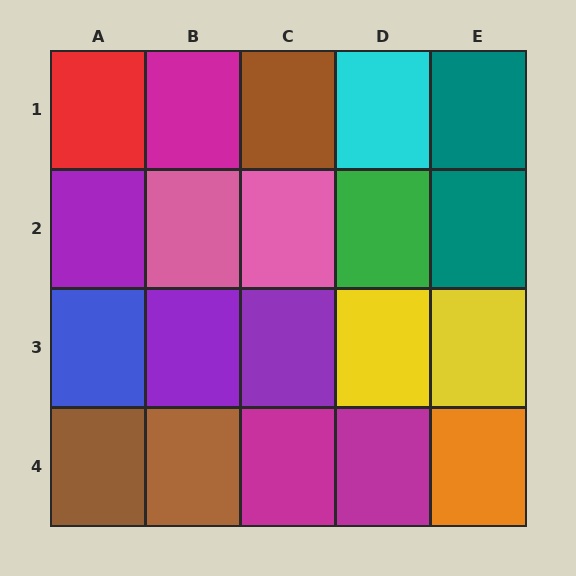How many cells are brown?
3 cells are brown.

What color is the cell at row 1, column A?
Red.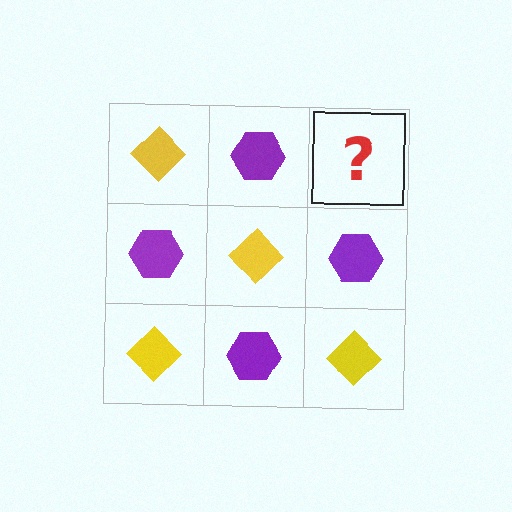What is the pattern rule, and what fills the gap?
The rule is that it alternates yellow diamond and purple hexagon in a checkerboard pattern. The gap should be filled with a yellow diamond.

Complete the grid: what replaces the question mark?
The question mark should be replaced with a yellow diamond.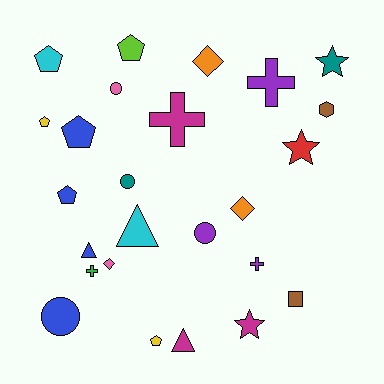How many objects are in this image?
There are 25 objects.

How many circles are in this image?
There are 4 circles.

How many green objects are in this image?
There is 1 green object.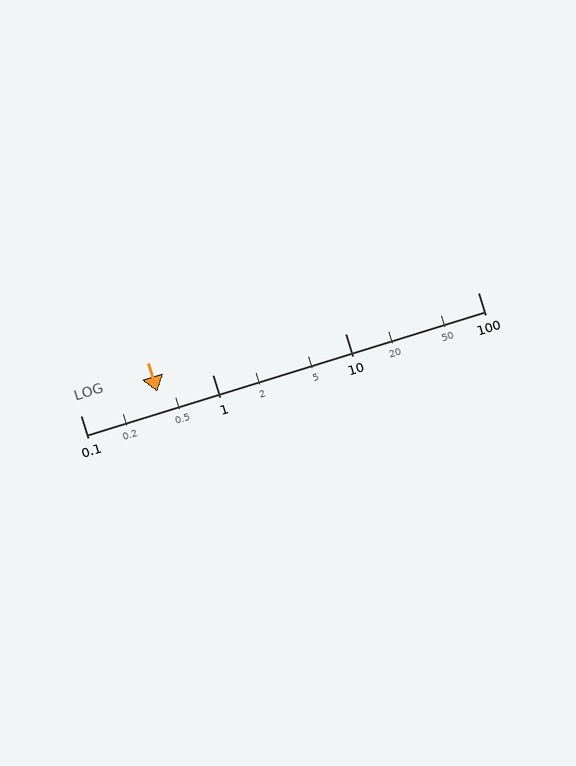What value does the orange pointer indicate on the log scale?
The pointer indicates approximately 0.38.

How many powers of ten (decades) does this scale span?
The scale spans 3 decades, from 0.1 to 100.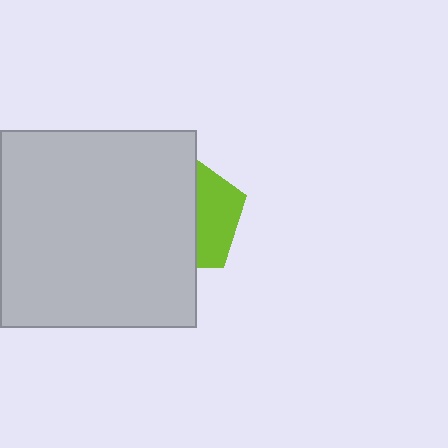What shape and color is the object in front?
The object in front is a light gray square.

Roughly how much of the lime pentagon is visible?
A small part of it is visible (roughly 36%).